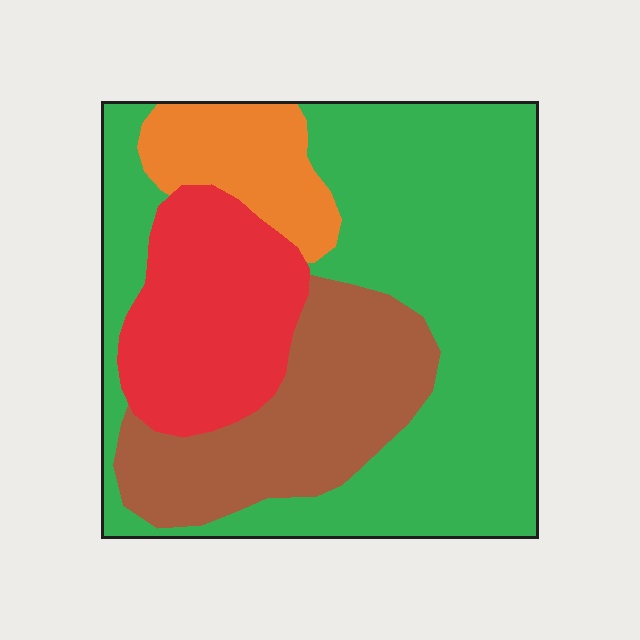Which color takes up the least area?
Orange, at roughly 10%.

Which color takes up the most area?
Green, at roughly 50%.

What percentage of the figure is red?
Red takes up about one sixth (1/6) of the figure.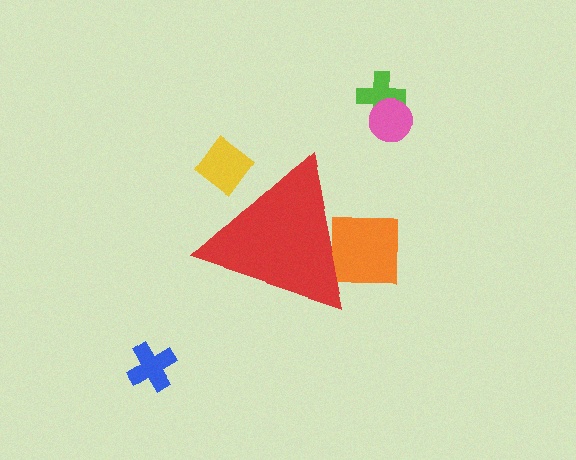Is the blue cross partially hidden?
No, the blue cross is fully visible.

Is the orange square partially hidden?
Yes, the orange square is partially hidden behind the red triangle.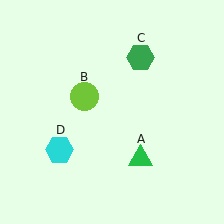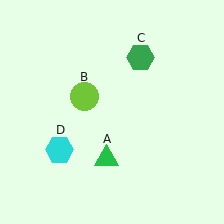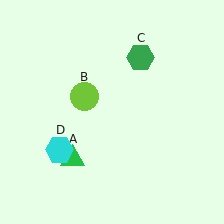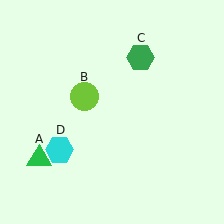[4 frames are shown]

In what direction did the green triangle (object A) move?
The green triangle (object A) moved left.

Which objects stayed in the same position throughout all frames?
Lime circle (object B) and green hexagon (object C) and cyan hexagon (object D) remained stationary.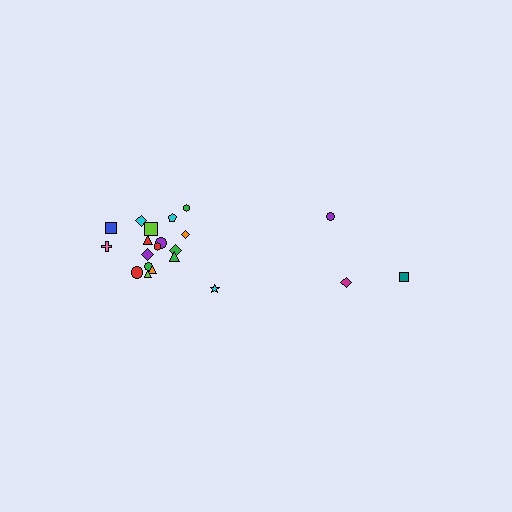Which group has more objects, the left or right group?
The left group.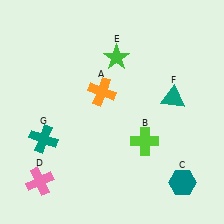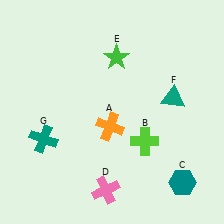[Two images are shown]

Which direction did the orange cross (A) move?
The orange cross (A) moved down.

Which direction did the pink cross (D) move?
The pink cross (D) moved right.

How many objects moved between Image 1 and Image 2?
2 objects moved between the two images.